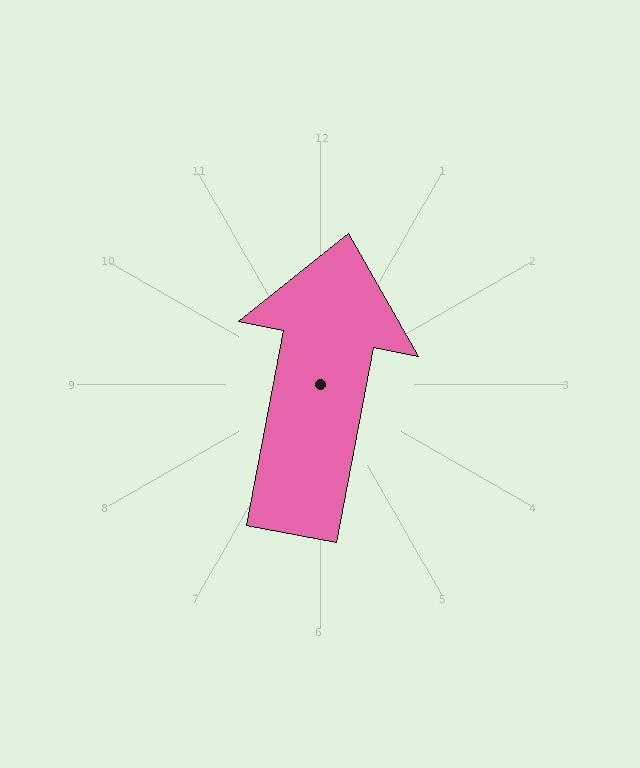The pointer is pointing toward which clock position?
Roughly 12 o'clock.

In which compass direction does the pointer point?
North.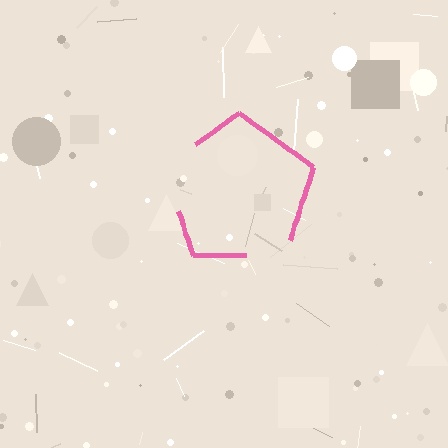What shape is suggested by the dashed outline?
The dashed outline suggests a pentagon.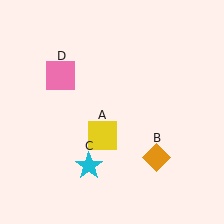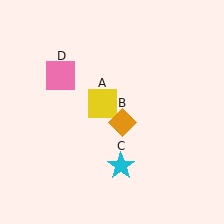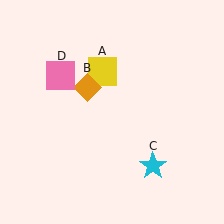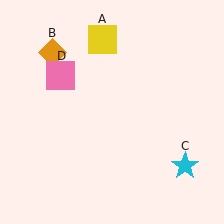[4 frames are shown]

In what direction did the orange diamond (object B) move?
The orange diamond (object B) moved up and to the left.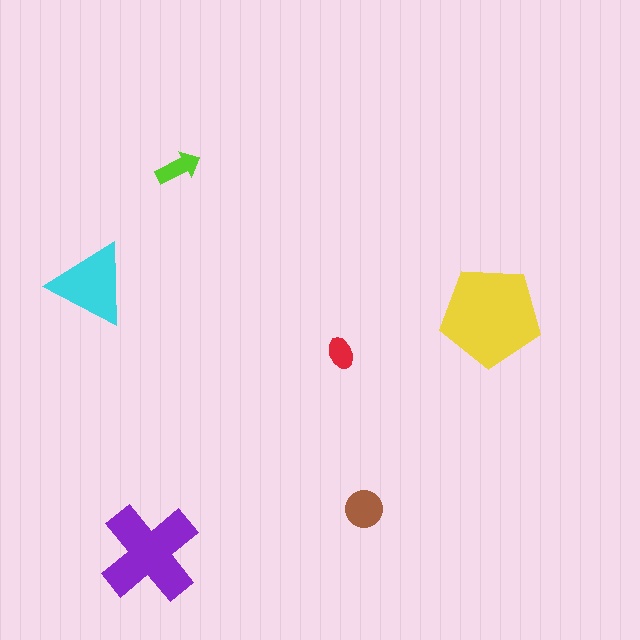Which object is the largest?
The yellow pentagon.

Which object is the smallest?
The red ellipse.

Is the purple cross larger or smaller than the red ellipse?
Larger.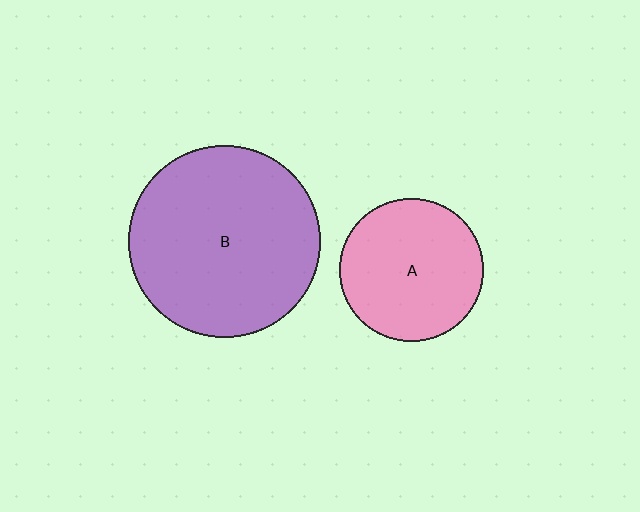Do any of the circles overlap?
No, none of the circles overlap.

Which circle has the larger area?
Circle B (purple).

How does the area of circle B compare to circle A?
Approximately 1.8 times.